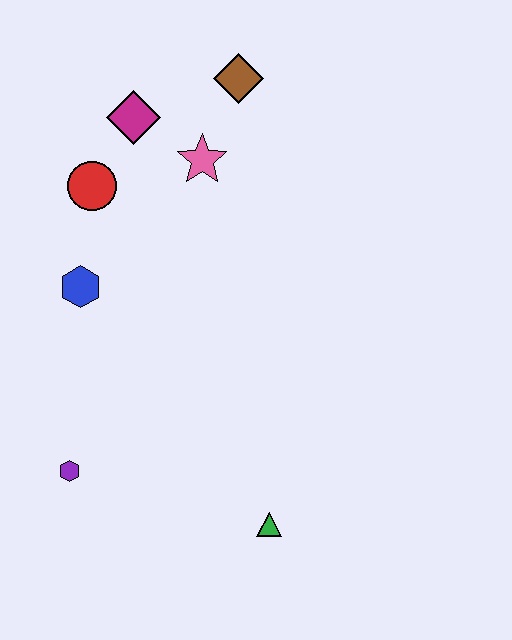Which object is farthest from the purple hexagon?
The brown diamond is farthest from the purple hexagon.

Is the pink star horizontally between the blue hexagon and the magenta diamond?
No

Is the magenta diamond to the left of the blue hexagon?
No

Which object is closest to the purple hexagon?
The blue hexagon is closest to the purple hexagon.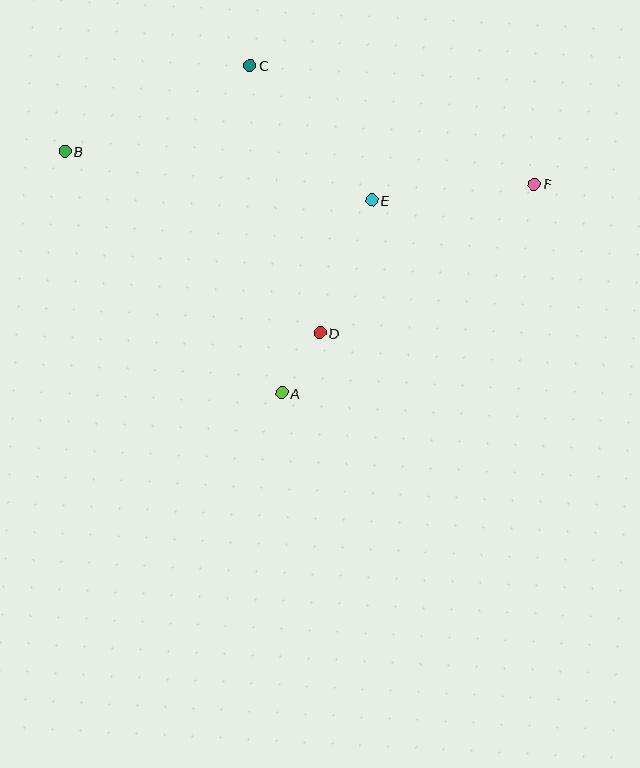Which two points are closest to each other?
Points A and D are closest to each other.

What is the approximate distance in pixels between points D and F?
The distance between D and F is approximately 261 pixels.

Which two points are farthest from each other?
Points B and F are farthest from each other.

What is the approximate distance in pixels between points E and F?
The distance between E and F is approximately 163 pixels.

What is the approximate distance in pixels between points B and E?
The distance between B and E is approximately 311 pixels.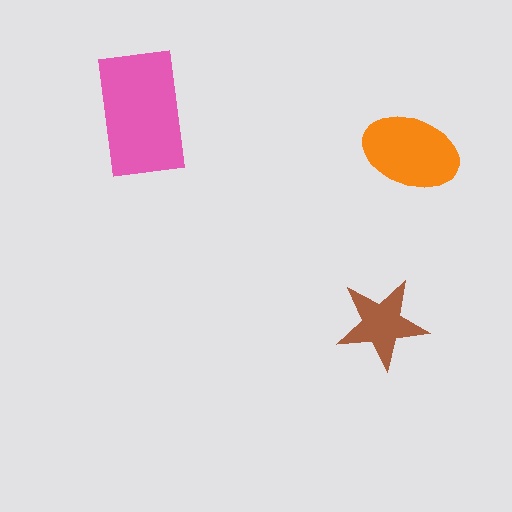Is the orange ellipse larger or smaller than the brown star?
Larger.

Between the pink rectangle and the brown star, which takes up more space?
The pink rectangle.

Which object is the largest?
The pink rectangle.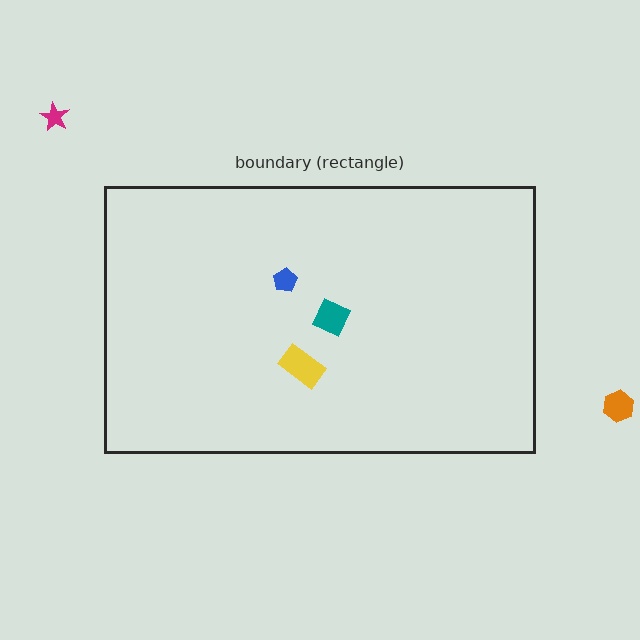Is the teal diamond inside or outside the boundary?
Inside.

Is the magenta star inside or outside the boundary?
Outside.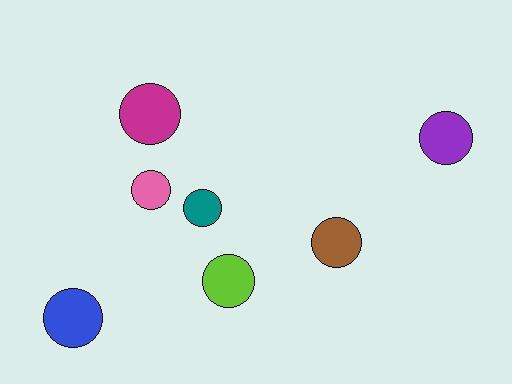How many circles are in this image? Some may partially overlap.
There are 7 circles.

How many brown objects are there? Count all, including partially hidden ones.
There is 1 brown object.